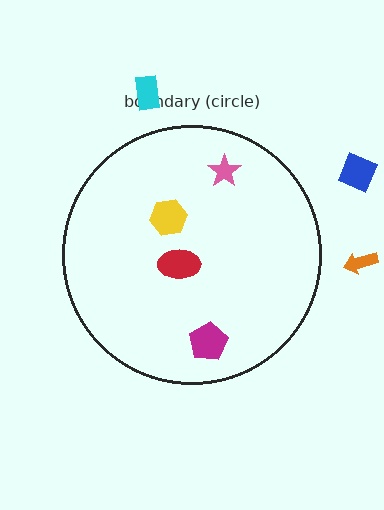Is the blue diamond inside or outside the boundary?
Outside.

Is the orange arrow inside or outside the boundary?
Outside.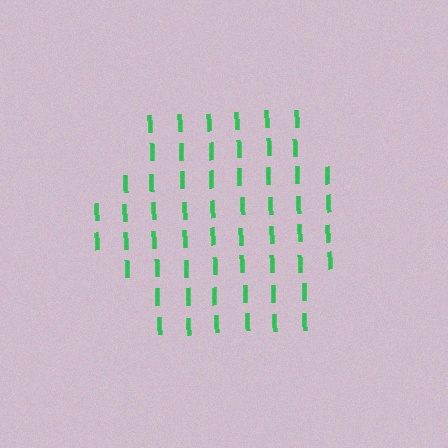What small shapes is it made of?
It is made of small letter I's.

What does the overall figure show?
The overall figure shows a hexagon.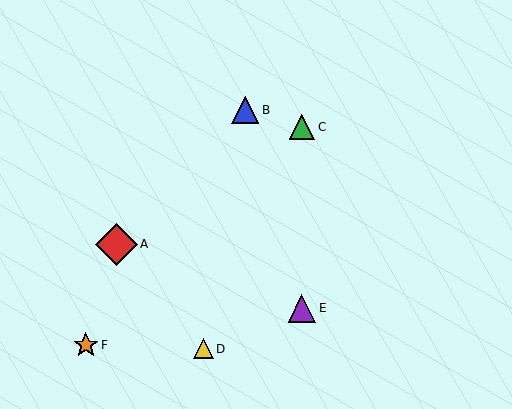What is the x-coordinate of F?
Object F is at x≈86.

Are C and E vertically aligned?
Yes, both are at x≈302.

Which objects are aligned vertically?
Objects C, E are aligned vertically.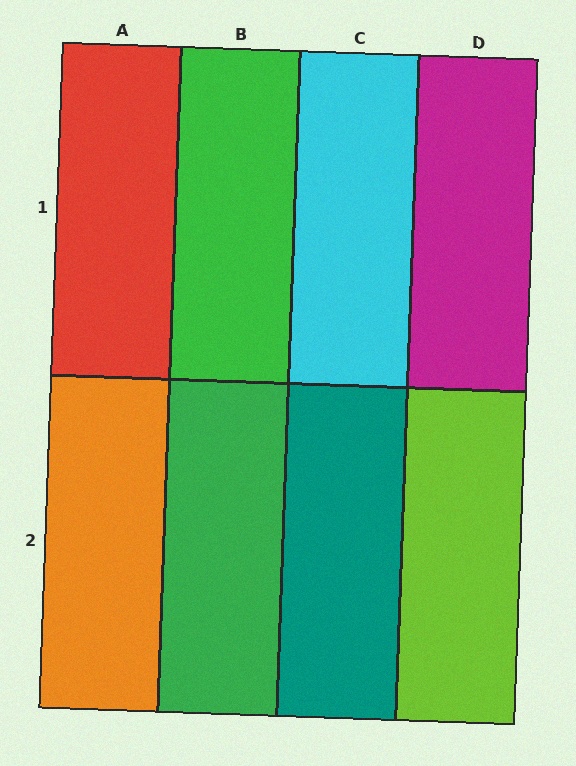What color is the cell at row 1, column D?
Magenta.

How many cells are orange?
1 cell is orange.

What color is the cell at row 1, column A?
Red.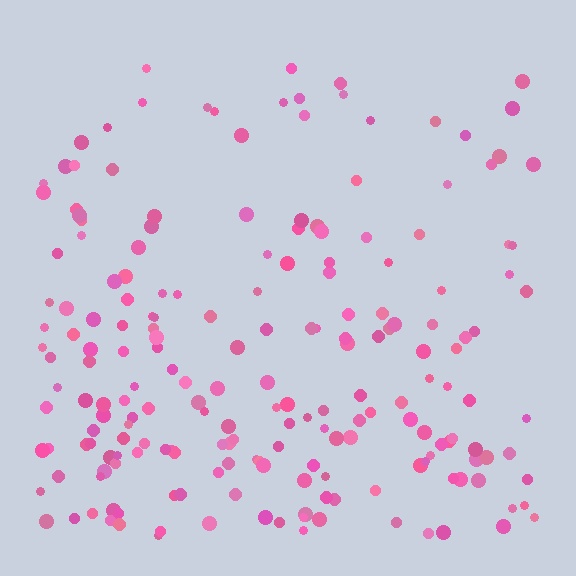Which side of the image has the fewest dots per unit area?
The top.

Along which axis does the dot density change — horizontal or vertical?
Vertical.